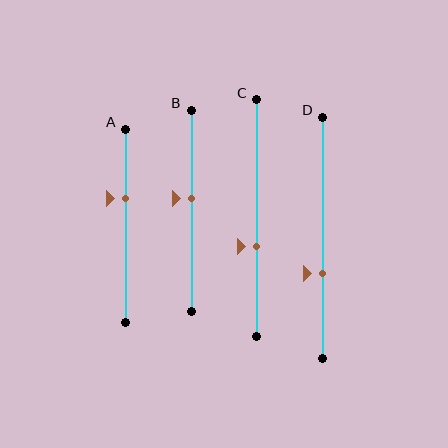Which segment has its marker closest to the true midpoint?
Segment B has its marker closest to the true midpoint.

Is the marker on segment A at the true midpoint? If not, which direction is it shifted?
No, the marker on segment A is shifted upward by about 14% of the segment length.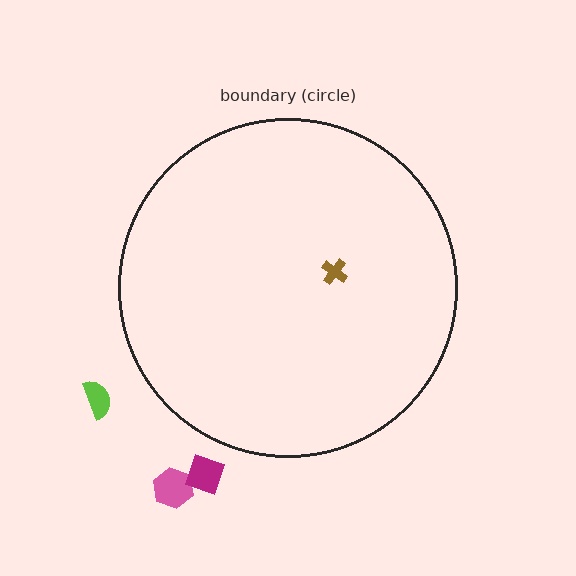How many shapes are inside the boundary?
1 inside, 3 outside.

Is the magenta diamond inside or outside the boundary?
Outside.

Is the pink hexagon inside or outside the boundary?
Outside.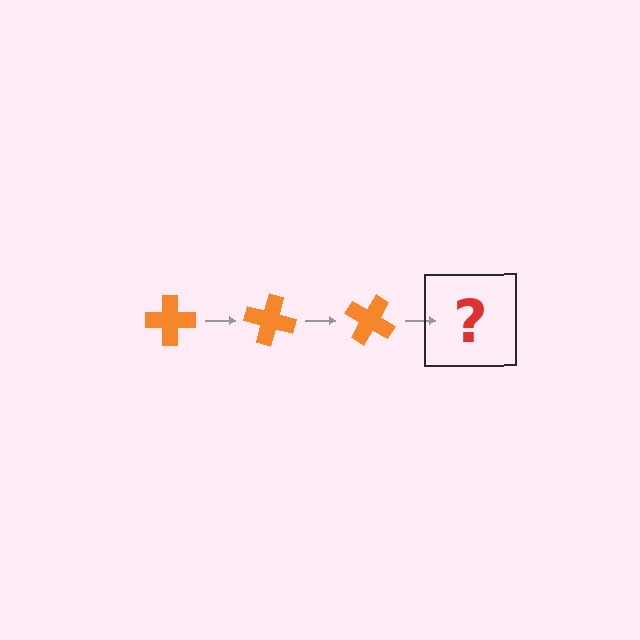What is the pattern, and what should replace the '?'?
The pattern is that the cross rotates 15 degrees each step. The '?' should be an orange cross rotated 45 degrees.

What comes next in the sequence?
The next element should be an orange cross rotated 45 degrees.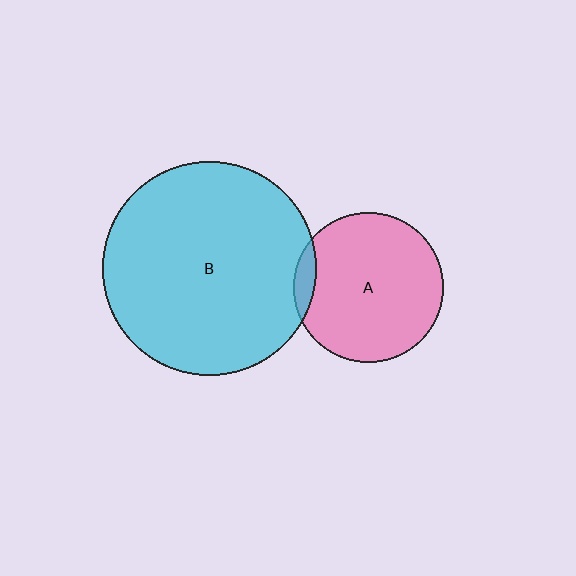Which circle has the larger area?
Circle B (cyan).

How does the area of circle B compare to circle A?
Approximately 2.0 times.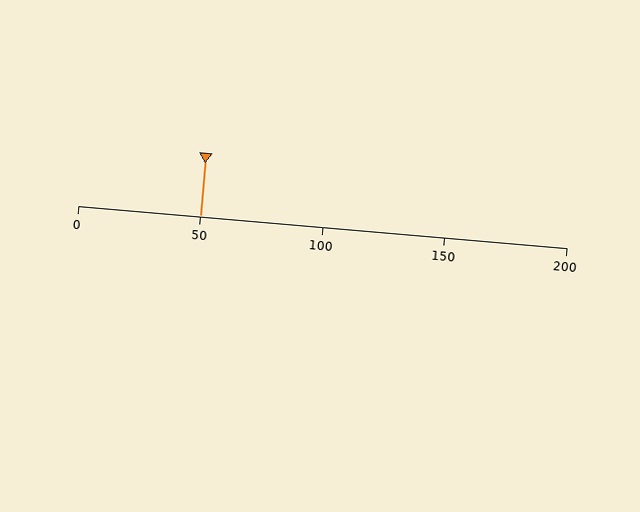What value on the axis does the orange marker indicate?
The marker indicates approximately 50.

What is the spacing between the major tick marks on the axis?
The major ticks are spaced 50 apart.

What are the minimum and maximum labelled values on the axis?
The axis runs from 0 to 200.